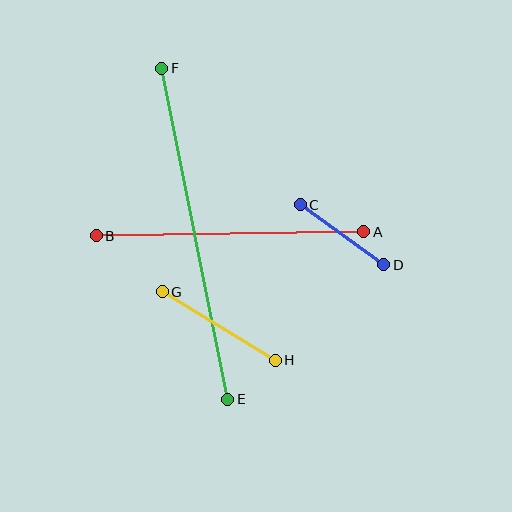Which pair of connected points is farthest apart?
Points E and F are farthest apart.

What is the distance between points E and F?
The distance is approximately 337 pixels.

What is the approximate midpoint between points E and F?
The midpoint is at approximately (195, 234) pixels.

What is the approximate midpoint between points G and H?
The midpoint is at approximately (219, 326) pixels.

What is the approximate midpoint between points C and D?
The midpoint is at approximately (342, 235) pixels.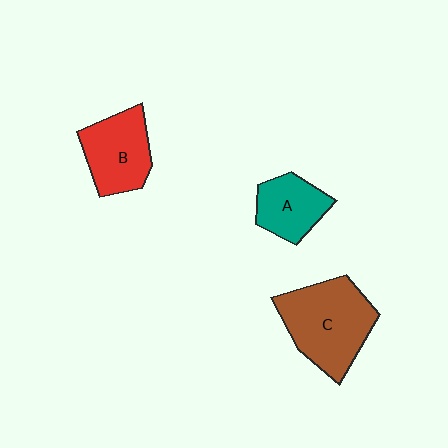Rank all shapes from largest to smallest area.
From largest to smallest: C (brown), B (red), A (teal).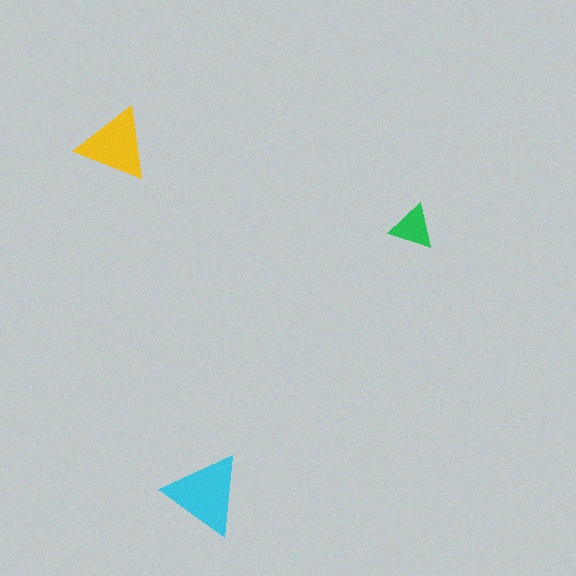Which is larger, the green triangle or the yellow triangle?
The yellow one.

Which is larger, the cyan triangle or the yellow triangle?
The cyan one.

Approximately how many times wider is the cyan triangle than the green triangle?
About 2 times wider.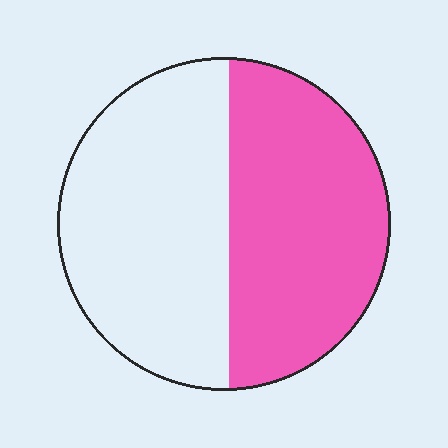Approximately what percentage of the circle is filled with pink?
Approximately 50%.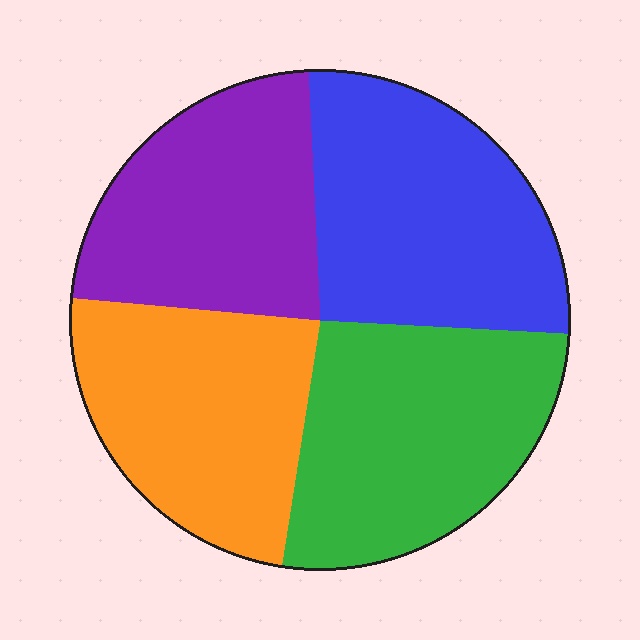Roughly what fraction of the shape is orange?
Orange takes up about one quarter (1/4) of the shape.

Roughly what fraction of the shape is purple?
Purple covers roughly 25% of the shape.